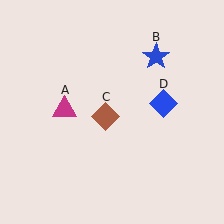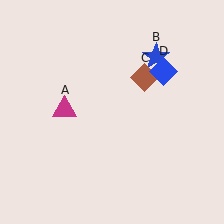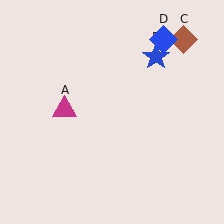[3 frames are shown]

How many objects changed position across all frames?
2 objects changed position: brown diamond (object C), blue diamond (object D).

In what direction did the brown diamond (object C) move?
The brown diamond (object C) moved up and to the right.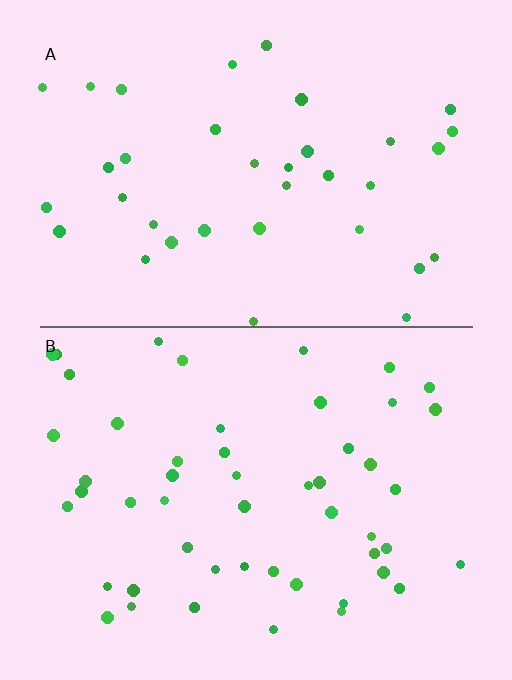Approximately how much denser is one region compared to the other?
Approximately 1.4× — region B over region A.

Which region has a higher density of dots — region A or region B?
B (the bottom).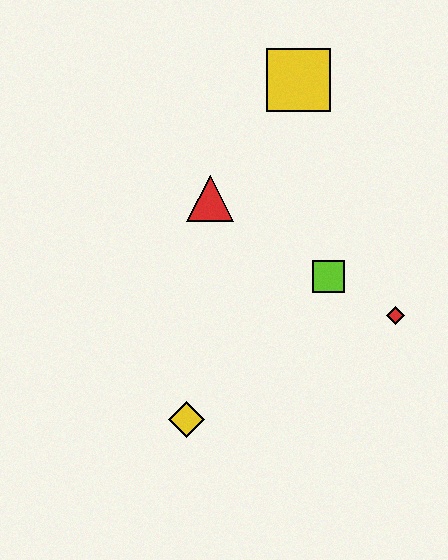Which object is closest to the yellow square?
The red triangle is closest to the yellow square.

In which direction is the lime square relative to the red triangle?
The lime square is to the right of the red triangle.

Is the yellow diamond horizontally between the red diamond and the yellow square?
No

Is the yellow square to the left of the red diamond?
Yes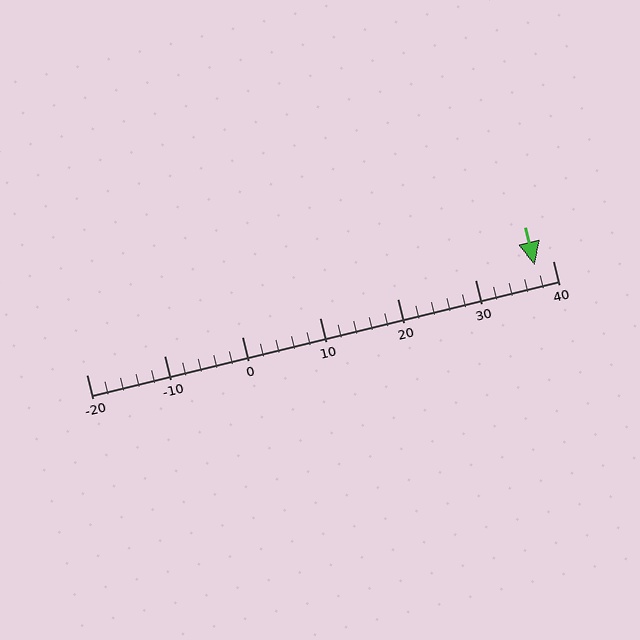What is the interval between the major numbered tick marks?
The major tick marks are spaced 10 units apart.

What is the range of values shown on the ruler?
The ruler shows values from -20 to 40.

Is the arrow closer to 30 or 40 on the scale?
The arrow is closer to 40.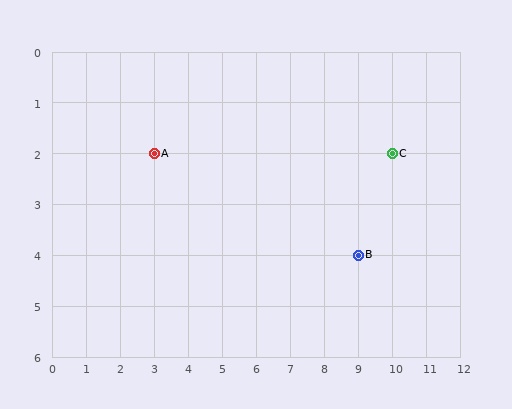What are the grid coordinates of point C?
Point C is at grid coordinates (10, 2).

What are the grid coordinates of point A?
Point A is at grid coordinates (3, 2).